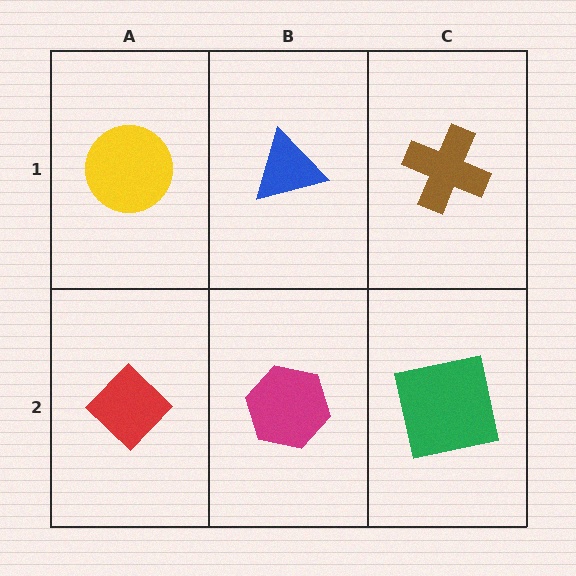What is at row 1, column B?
A blue triangle.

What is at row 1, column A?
A yellow circle.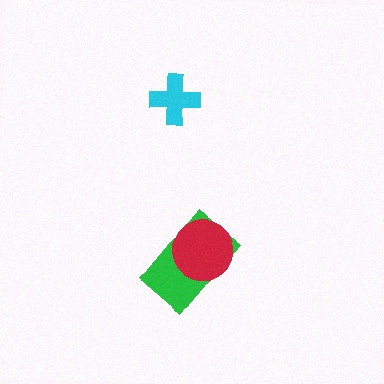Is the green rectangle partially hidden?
Yes, it is partially covered by another shape.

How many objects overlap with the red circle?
1 object overlaps with the red circle.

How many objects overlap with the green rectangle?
1 object overlaps with the green rectangle.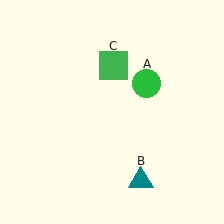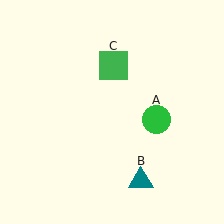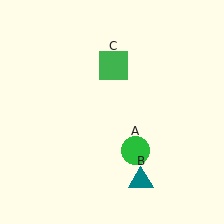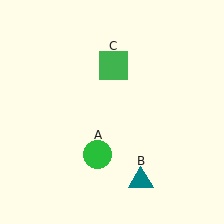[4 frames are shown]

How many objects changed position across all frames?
1 object changed position: green circle (object A).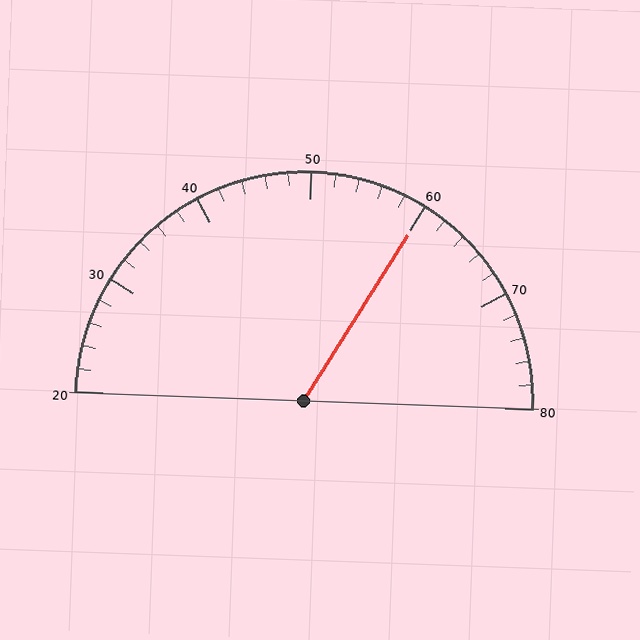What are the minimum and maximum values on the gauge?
The gauge ranges from 20 to 80.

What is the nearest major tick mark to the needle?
The nearest major tick mark is 60.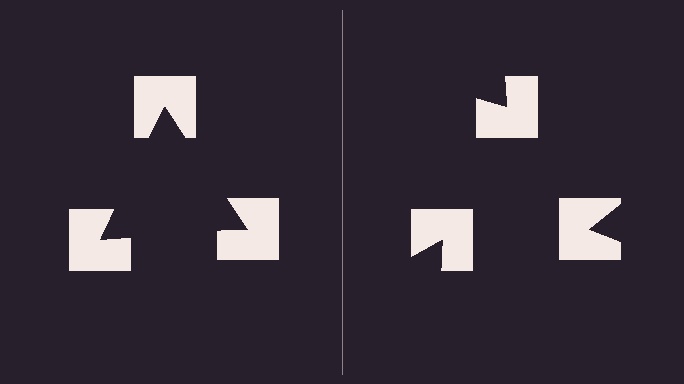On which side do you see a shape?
An illusory triangle appears on the left side. On the right side the wedge cuts are rotated, so no coherent shape forms.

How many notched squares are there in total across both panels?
6 — 3 on each side.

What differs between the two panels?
The notched squares are positioned identically on both sides; only the wedge orientations differ. On the left they align to a triangle; on the right they are misaligned.